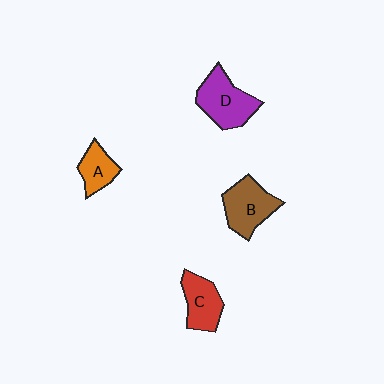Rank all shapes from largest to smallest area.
From largest to smallest: D (purple), B (brown), C (red), A (orange).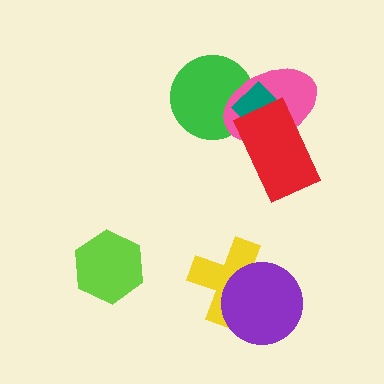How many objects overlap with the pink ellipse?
3 objects overlap with the pink ellipse.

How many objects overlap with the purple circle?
1 object overlaps with the purple circle.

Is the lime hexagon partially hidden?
No, no other shape covers it.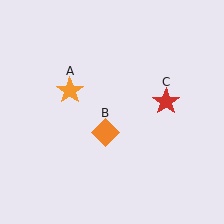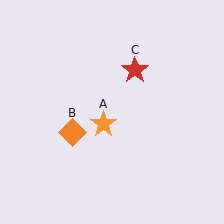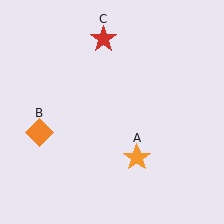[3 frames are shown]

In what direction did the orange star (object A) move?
The orange star (object A) moved down and to the right.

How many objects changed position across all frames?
3 objects changed position: orange star (object A), orange diamond (object B), red star (object C).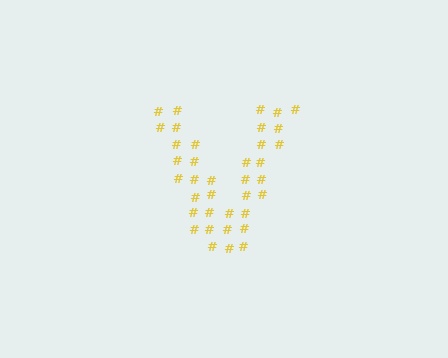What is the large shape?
The large shape is the letter V.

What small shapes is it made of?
It is made of small hash symbols.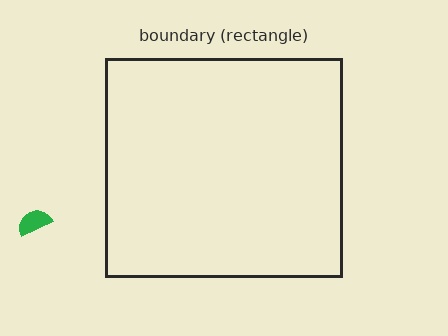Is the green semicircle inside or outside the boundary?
Outside.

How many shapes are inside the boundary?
0 inside, 1 outside.